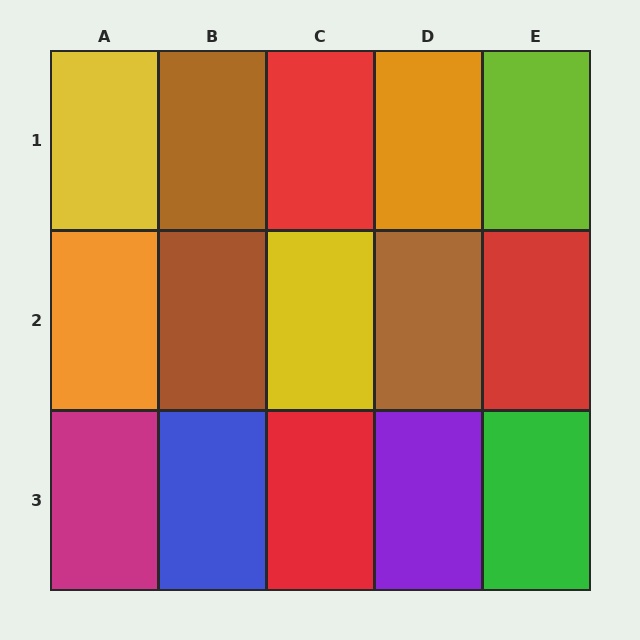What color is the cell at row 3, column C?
Red.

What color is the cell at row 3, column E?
Green.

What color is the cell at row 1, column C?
Red.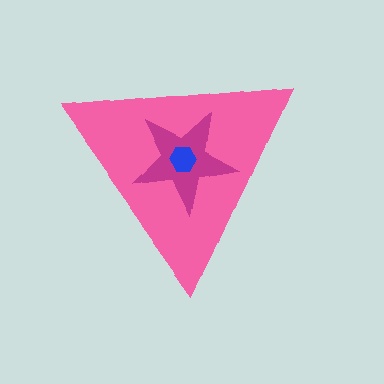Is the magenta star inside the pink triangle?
Yes.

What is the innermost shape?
The blue hexagon.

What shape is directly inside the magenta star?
The blue hexagon.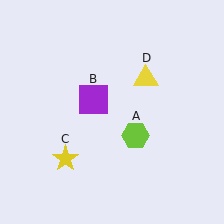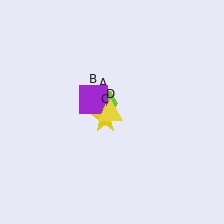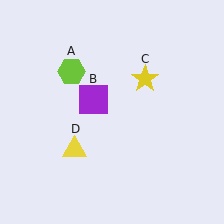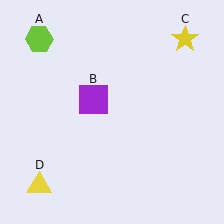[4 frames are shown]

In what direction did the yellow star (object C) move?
The yellow star (object C) moved up and to the right.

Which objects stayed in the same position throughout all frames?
Purple square (object B) remained stationary.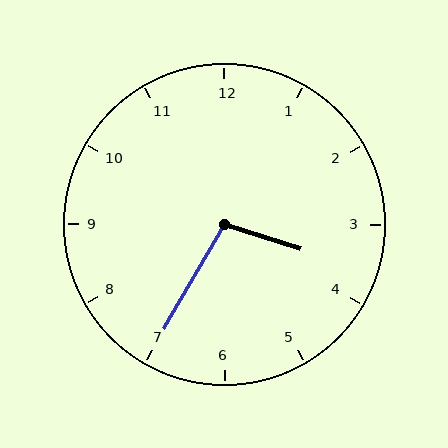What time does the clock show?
3:35.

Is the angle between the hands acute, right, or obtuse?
It is obtuse.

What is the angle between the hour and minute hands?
Approximately 102 degrees.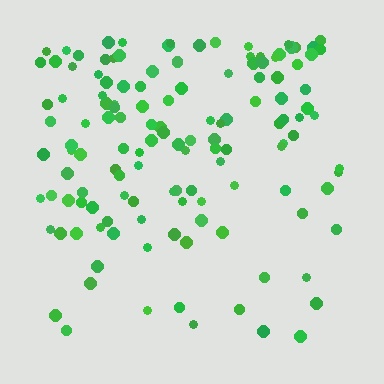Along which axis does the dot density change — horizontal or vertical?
Vertical.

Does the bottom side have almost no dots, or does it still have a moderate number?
Still a moderate number, just noticeably fewer than the top.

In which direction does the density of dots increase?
From bottom to top, with the top side densest.